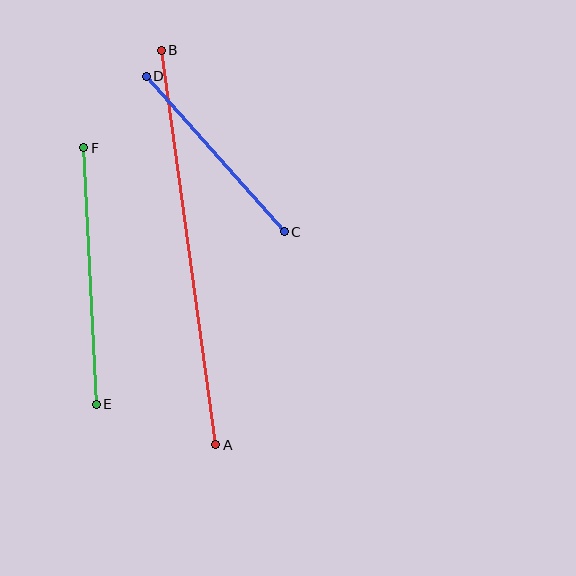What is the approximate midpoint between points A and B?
The midpoint is at approximately (188, 247) pixels.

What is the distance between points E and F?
The distance is approximately 257 pixels.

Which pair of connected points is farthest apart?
Points A and B are farthest apart.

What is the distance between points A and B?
The distance is approximately 398 pixels.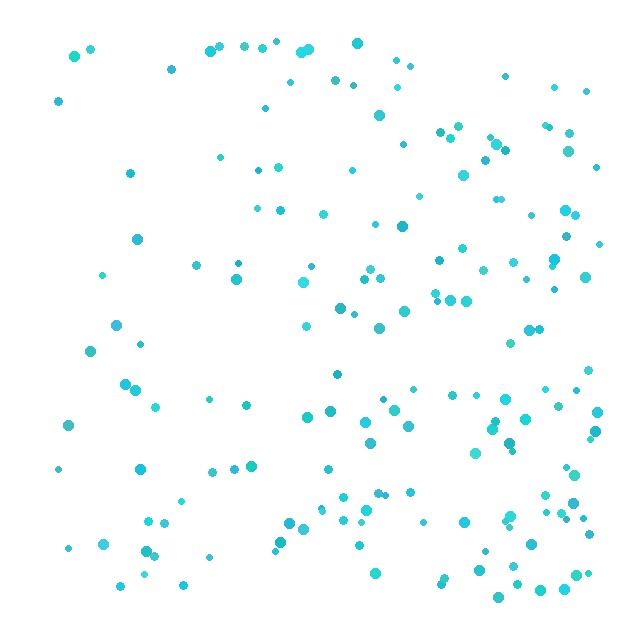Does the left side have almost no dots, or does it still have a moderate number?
Still a moderate number, just noticeably fewer than the right.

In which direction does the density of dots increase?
From left to right, with the right side densest.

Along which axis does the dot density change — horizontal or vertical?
Horizontal.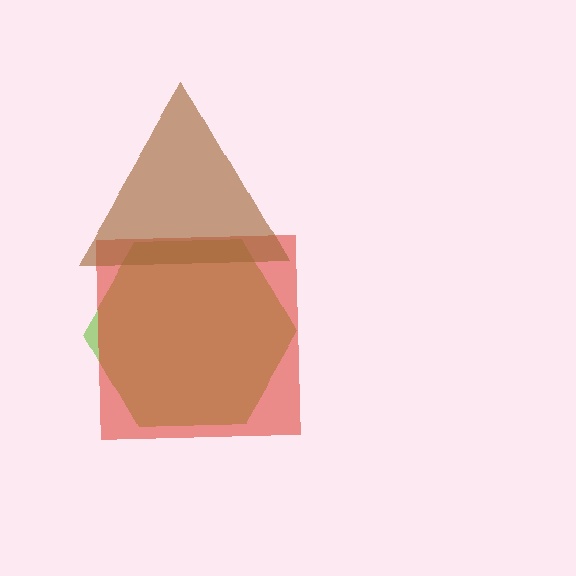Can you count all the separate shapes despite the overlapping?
Yes, there are 3 separate shapes.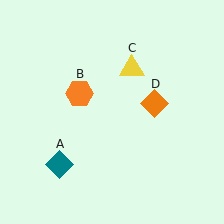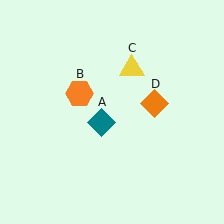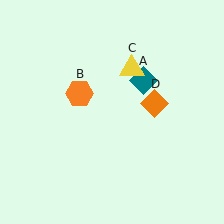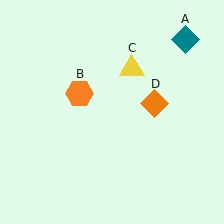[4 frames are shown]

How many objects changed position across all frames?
1 object changed position: teal diamond (object A).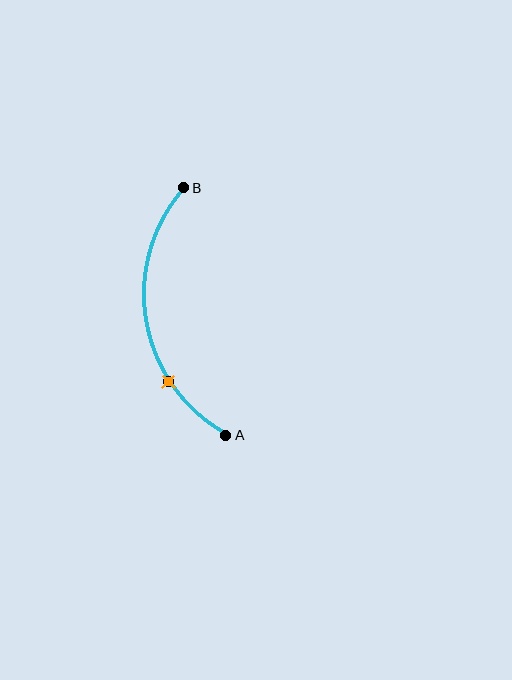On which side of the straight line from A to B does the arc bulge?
The arc bulges to the left of the straight line connecting A and B.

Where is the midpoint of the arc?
The arc midpoint is the point on the curve farthest from the straight line joining A and B. It sits to the left of that line.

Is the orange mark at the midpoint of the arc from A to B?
No. The orange mark lies on the arc but is closer to endpoint A. The arc midpoint would be at the point on the curve equidistant along the arc from both A and B.